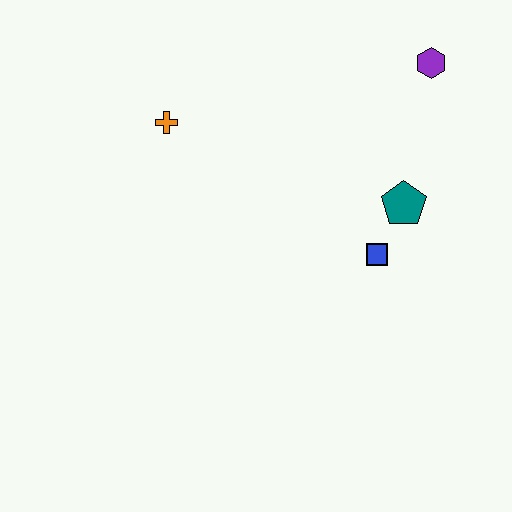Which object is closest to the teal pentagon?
The blue square is closest to the teal pentagon.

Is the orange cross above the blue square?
Yes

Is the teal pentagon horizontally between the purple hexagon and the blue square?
Yes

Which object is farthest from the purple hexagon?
The orange cross is farthest from the purple hexagon.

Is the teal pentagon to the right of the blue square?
Yes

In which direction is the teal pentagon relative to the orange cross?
The teal pentagon is to the right of the orange cross.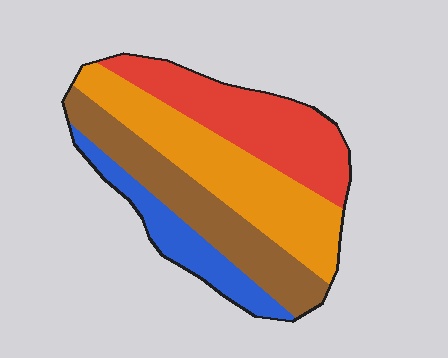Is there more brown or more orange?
Orange.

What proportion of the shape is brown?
Brown covers roughly 25% of the shape.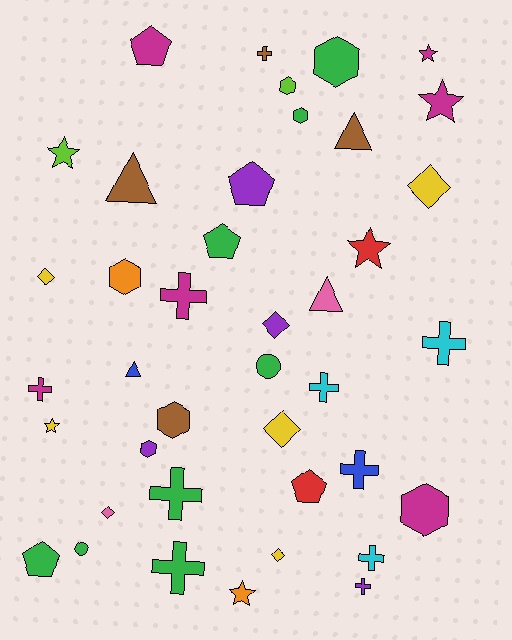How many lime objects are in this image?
There are 2 lime objects.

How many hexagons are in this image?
There are 7 hexagons.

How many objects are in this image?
There are 40 objects.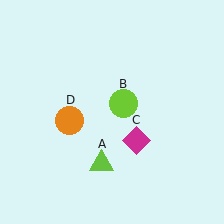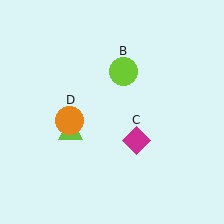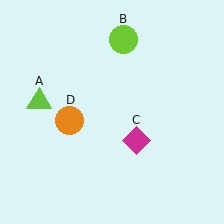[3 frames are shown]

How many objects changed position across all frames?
2 objects changed position: lime triangle (object A), lime circle (object B).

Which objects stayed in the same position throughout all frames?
Magenta diamond (object C) and orange circle (object D) remained stationary.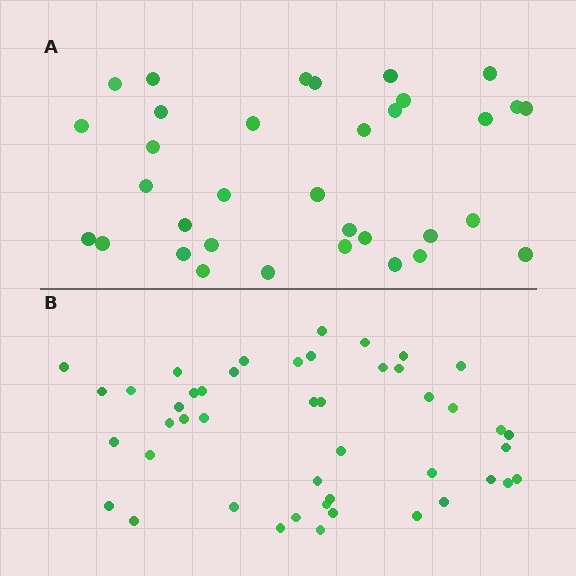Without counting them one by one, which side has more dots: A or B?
Region B (the bottom region) has more dots.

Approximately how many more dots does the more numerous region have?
Region B has roughly 12 or so more dots than region A.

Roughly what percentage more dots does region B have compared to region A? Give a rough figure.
About 35% more.